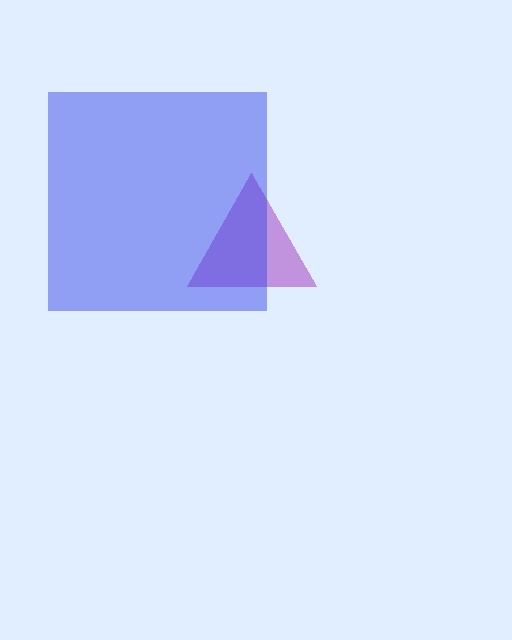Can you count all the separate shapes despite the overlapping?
Yes, there are 2 separate shapes.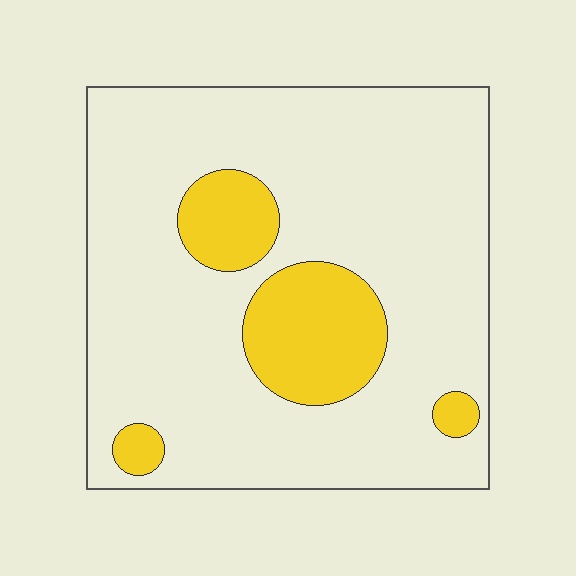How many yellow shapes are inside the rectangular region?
4.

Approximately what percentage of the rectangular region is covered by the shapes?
Approximately 20%.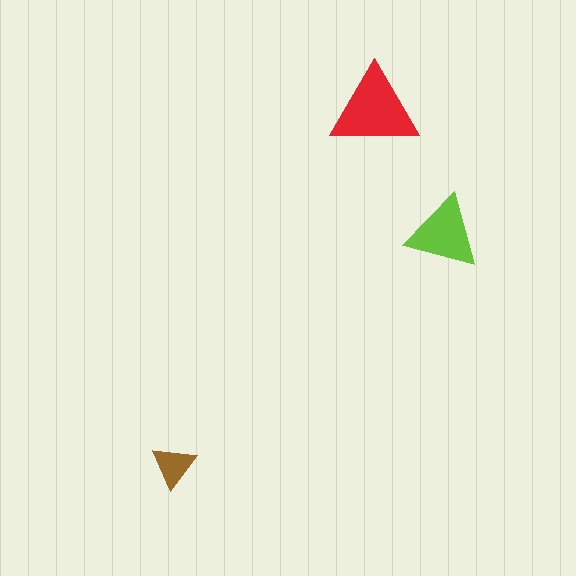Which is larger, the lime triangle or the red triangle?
The red one.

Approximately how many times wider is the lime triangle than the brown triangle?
About 1.5 times wider.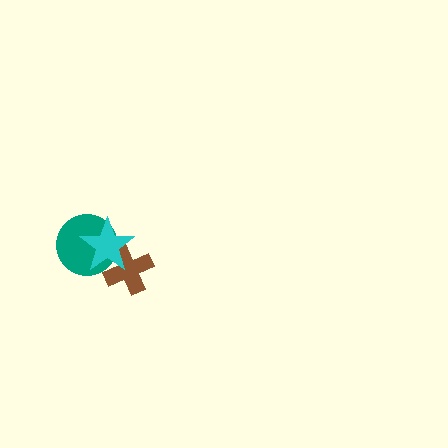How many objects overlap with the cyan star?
2 objects overlap with the cyan star.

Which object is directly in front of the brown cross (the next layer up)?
The teal circle is directly in front of the brown cross.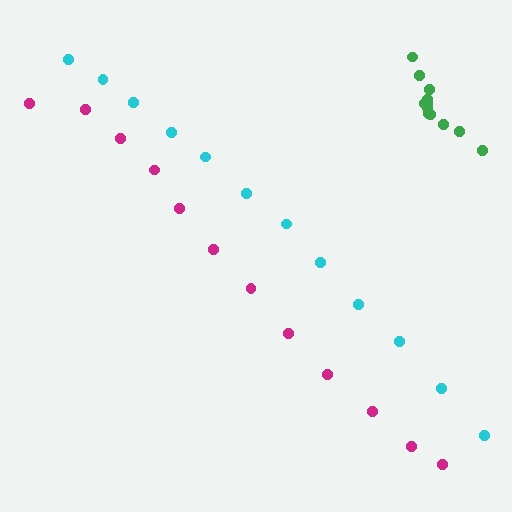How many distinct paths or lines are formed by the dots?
There are 3 distinct paths.